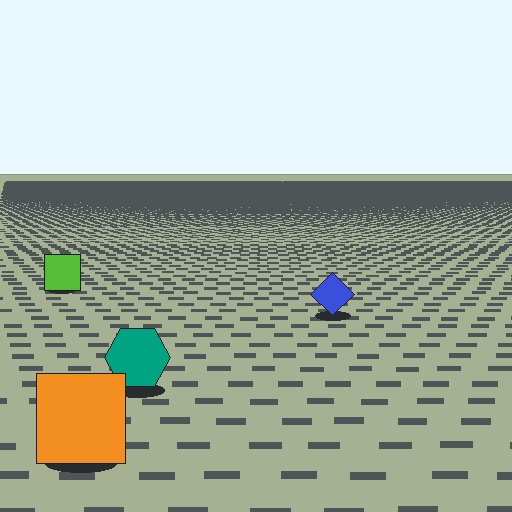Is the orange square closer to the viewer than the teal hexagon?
Yes. The orange square is closer — you can tell from the texture gradient: the ground texture is coarser near it.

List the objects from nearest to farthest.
From nearest to farthest: the orange square, the teal hexagon, the blue diamond, the lime square.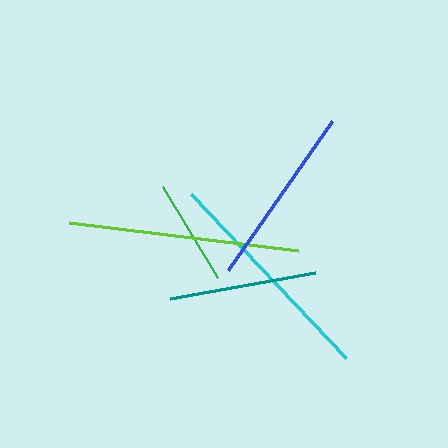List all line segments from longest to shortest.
From longest to shortest: lime, cyan, blue, teal, green.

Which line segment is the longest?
The lime line is the longest at approximately 231 pixels.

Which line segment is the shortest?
The green line is the shortest at approximately 107 pixels.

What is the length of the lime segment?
The lime segment is approximately 231 pixels long.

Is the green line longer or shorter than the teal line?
The teal line is longer than the green line.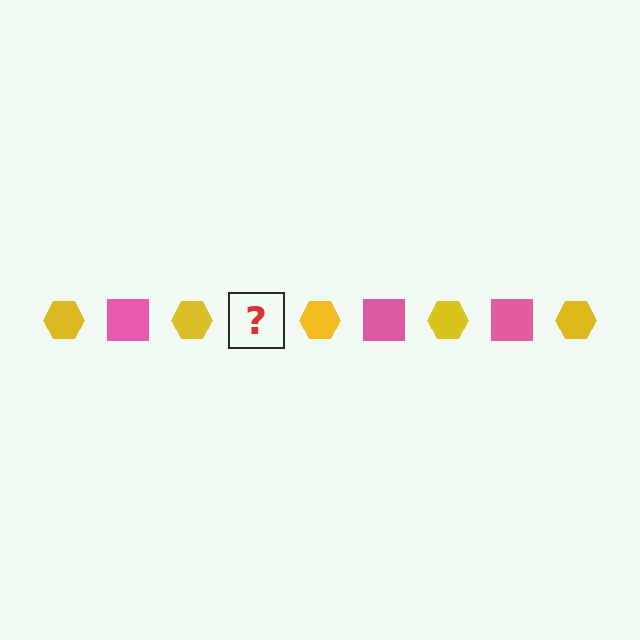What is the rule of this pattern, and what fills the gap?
The rule is that the pattern alternates between yellow hexagon and pink square. The gap should be filled with a pink square.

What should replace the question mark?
The question mark should be replaced with a pink square.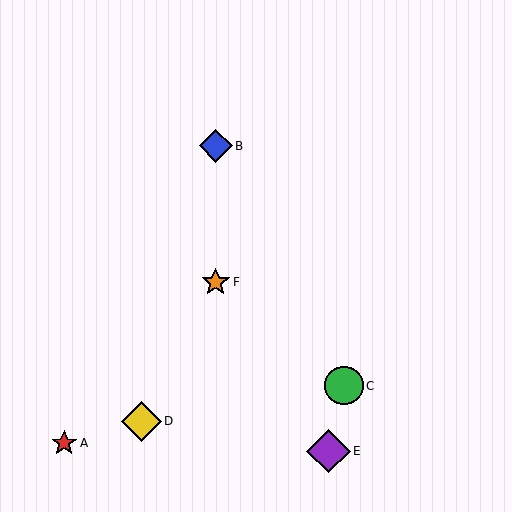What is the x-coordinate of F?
Object F is at x≈216.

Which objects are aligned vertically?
Objects B, F are aligned vertically.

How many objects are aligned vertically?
2 objects (B, F) are aligned vertically.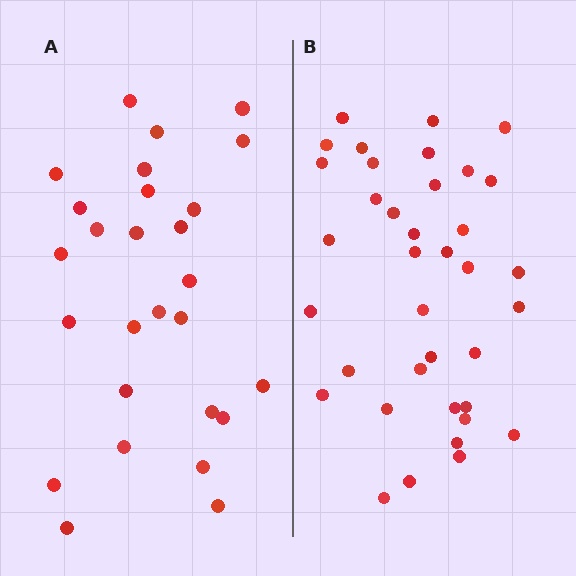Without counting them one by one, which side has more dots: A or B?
Region B (the right region) has more dots.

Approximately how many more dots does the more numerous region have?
Region B has roughly 10 or so more dots than region A.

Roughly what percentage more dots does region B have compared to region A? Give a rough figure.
About 35% more.